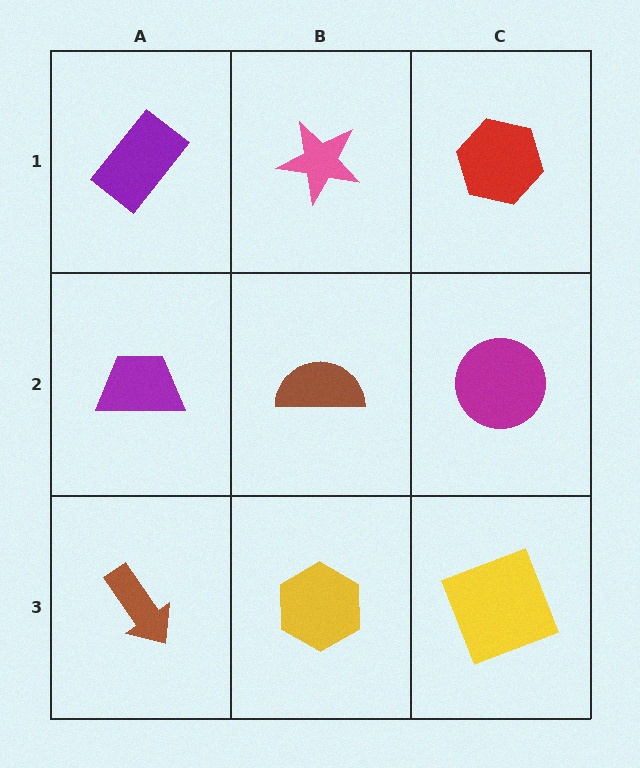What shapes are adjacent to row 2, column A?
A purple rectangle (row 1, column A), a brown arrow (row 3, column A), a brown semicircle (row 2, column B).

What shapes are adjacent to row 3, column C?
A magenta circle (row 2, column C), a yellow hexagon (row 3, column B).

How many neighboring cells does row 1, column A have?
2.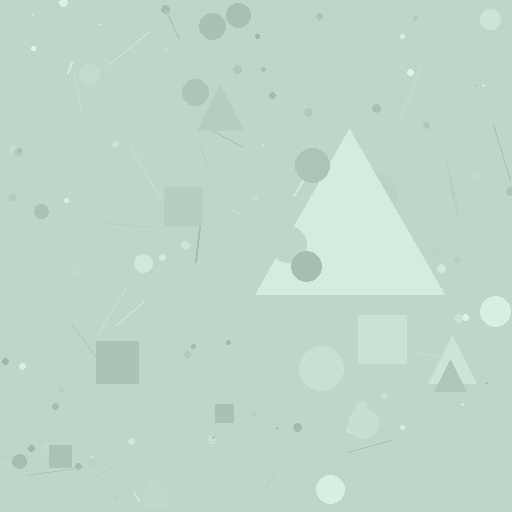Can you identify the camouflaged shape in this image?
The camouflaged shape is a triangle.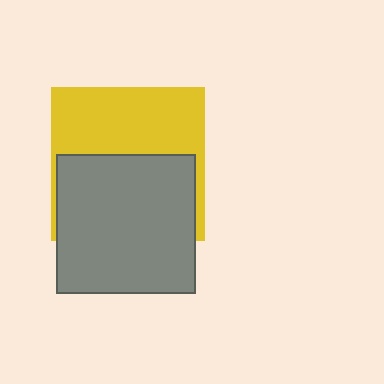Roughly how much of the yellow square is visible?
About half of it is visible (roughly 48%).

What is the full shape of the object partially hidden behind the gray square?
The partially hidden object is a yellow square.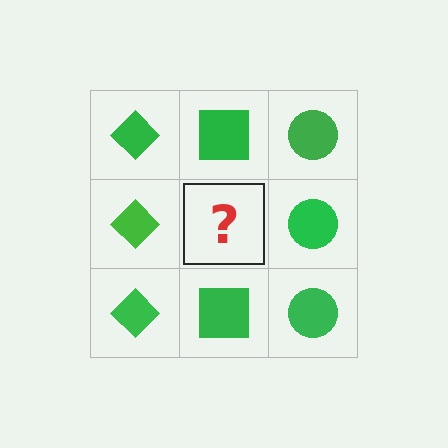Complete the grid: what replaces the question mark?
The question mark should be replaced with a green square.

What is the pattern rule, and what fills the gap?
The rule is that each column has a consistent shape. The gap should be filled with a green square.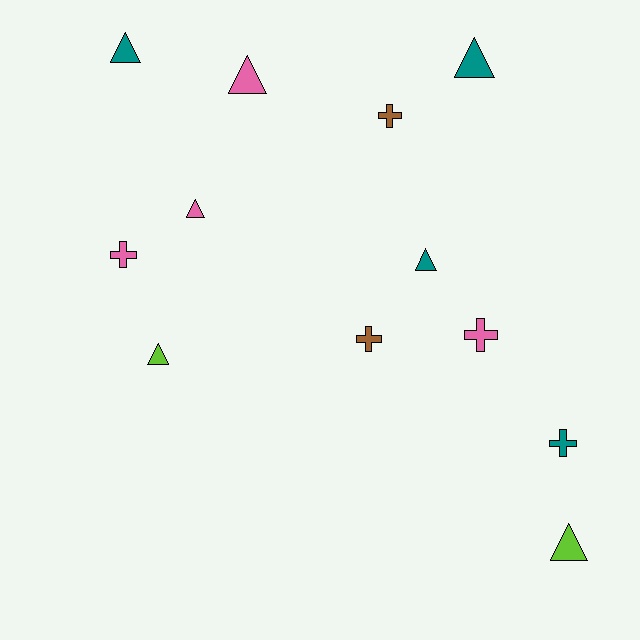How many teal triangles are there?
There are 3 teal triangles.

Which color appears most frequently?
Teal, with 4 objects.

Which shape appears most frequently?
Triangle, with 7 objects.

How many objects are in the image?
There are 12 objects.